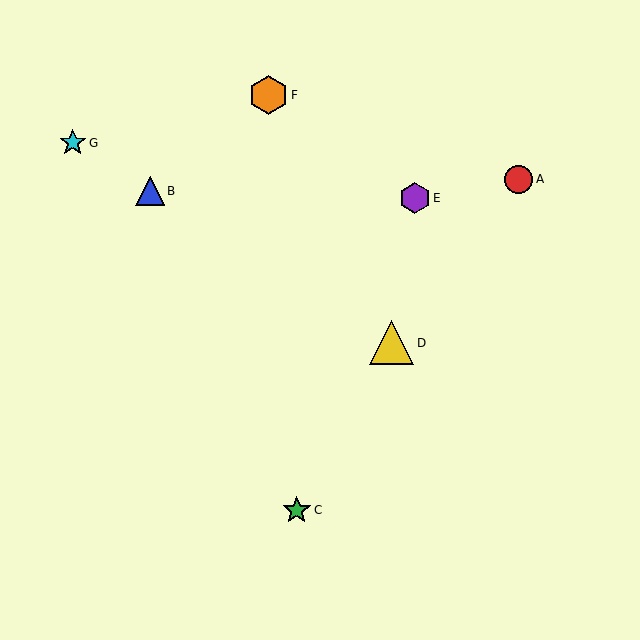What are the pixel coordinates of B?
Object B is at (150, 191).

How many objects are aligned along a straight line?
3 objects (B, D, G) are aligned along a straight line.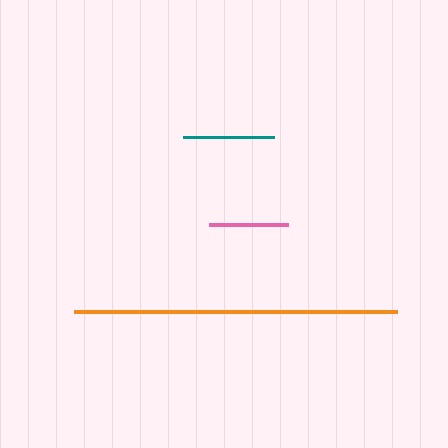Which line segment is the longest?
The orange line is the longest at approximately 323 pixels.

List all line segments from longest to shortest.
From longest to shortest: orange, teal, pink.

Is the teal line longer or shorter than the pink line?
The teal line is longer than the pink line.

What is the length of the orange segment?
The orange segment is approximately 323 pixels long.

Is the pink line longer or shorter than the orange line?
The orange line is longer than the pink line.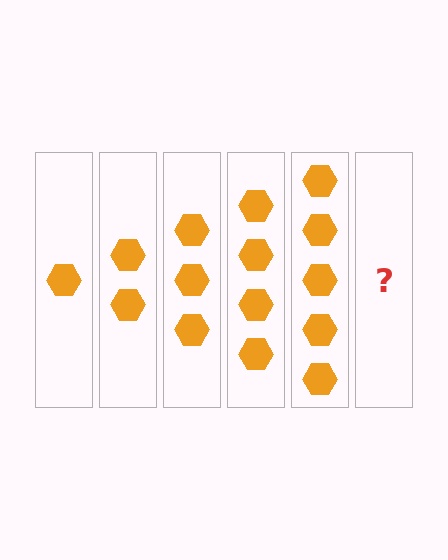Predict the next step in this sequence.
The next step is 6 hexagons.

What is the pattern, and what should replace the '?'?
The pattern is that each step adds one more hexagon. The '?' should be 6 hexagons.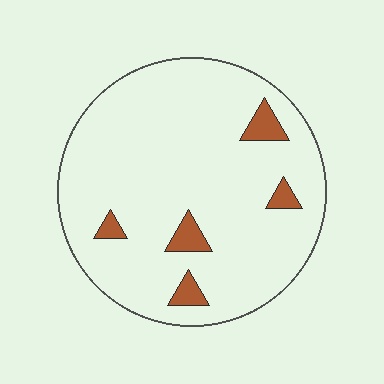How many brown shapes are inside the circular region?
5.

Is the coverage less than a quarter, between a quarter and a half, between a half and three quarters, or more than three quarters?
Less than a quarter.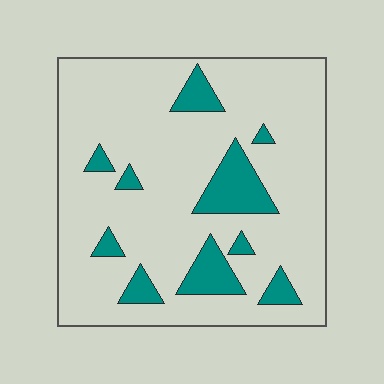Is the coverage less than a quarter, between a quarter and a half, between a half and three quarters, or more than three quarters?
Less than a quarter.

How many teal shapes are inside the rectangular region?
10.